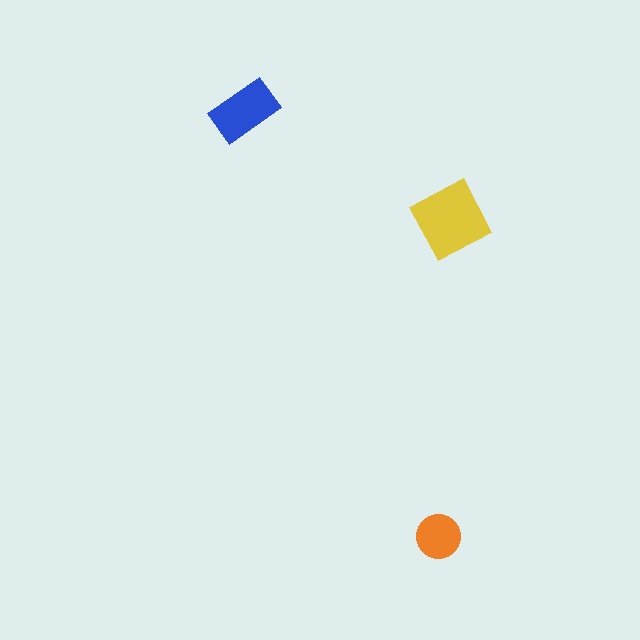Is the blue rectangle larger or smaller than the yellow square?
Smaller.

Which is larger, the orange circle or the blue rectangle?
The blue rectangle.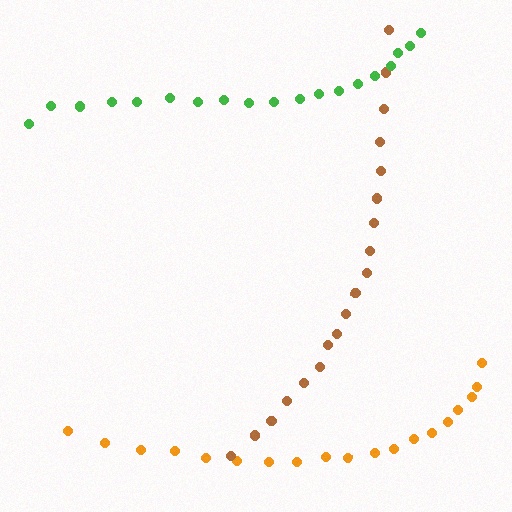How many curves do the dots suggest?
There are 3 distinct paths.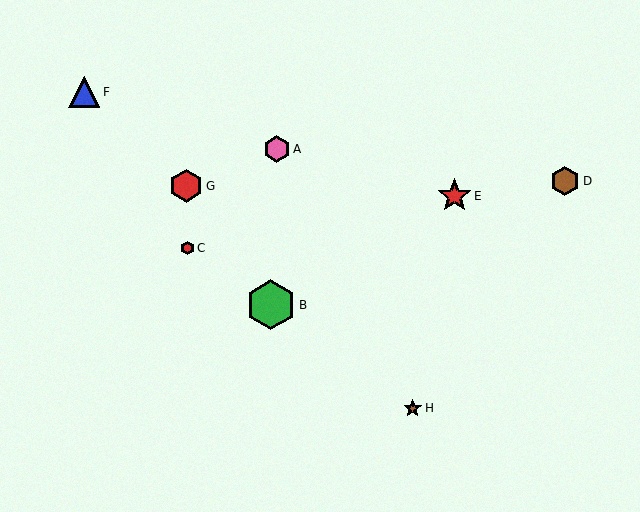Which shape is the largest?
The green hexagon (labeled B) is the largest.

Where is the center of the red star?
The center of the red star is at (454, 196).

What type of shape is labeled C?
Shape C is a red hexagon.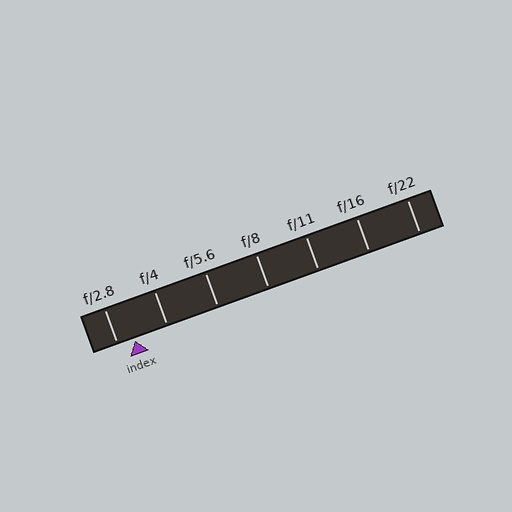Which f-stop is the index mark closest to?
The index mark is closest to f/2.8.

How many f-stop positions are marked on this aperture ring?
There are 7 f-stop positions marked.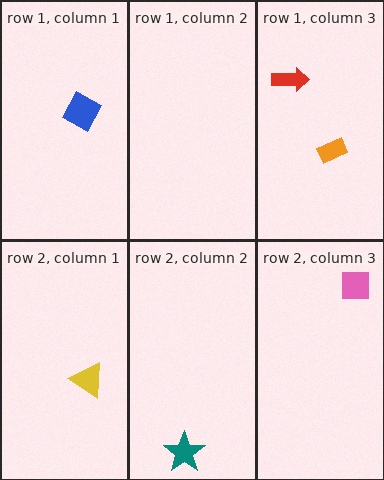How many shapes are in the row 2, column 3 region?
1.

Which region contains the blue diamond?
The row 1, column 1 region.